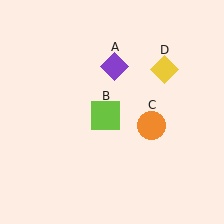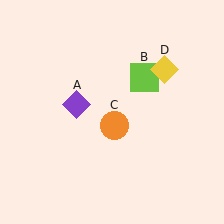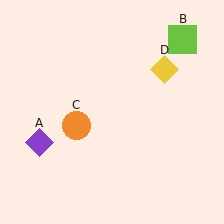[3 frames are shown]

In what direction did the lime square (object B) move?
The lime square (object B) moved up and to the right.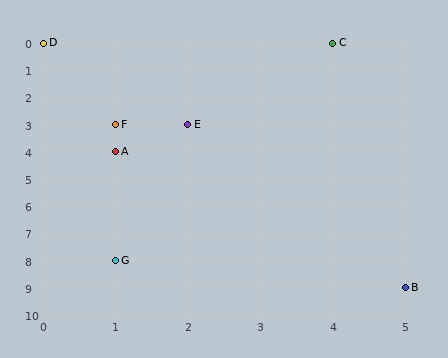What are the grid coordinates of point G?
Point G is at grid coordinates (1, 8).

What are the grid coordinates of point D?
Point D is at grid coordinates (0, 0).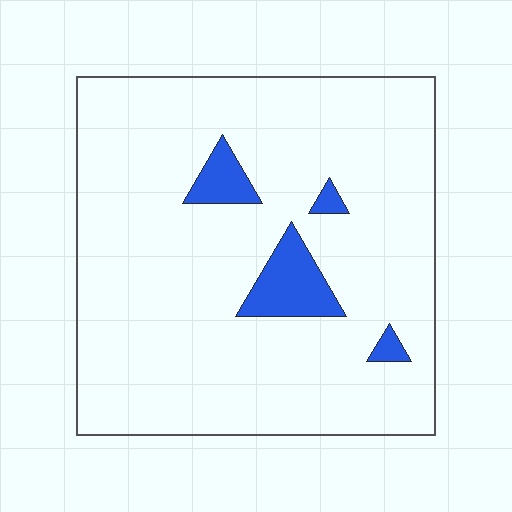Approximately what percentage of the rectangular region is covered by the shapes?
Approximately 10%.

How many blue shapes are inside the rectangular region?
4.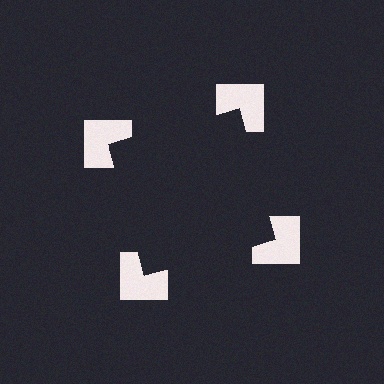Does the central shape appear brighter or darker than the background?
It typically appears slightly darker than the background, even though no actual brightness change is drawn.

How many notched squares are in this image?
There are 4 — one at each vertex of the illusory square.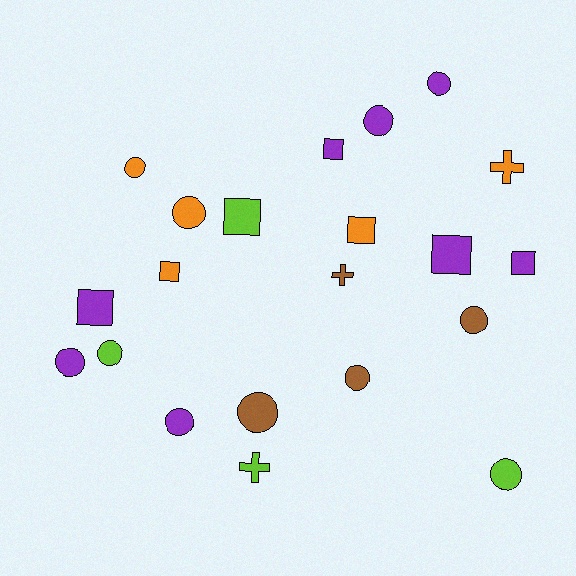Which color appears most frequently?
Purple, with 8 objects.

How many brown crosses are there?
There is 1 brown cross.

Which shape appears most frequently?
Circle, with 11 objects.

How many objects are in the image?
There are 21 objects.